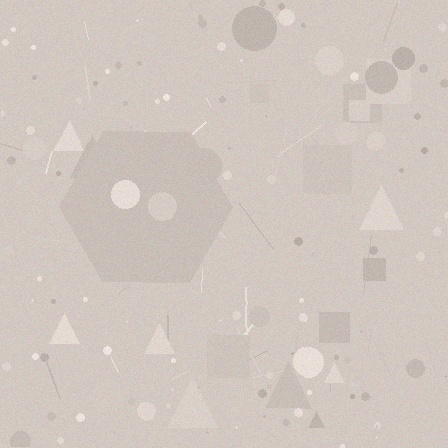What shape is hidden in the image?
A hexagon is hidden in the image.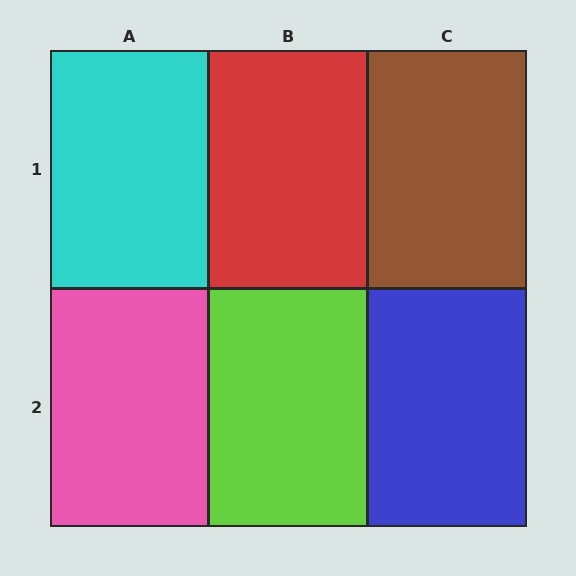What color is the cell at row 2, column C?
Blue.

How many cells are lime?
1 cell is lime.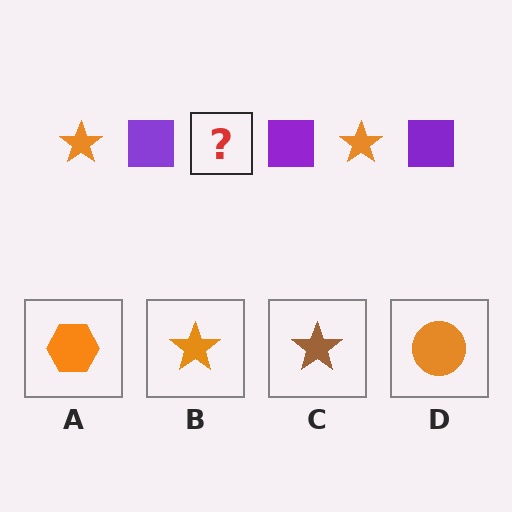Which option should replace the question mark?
Option B.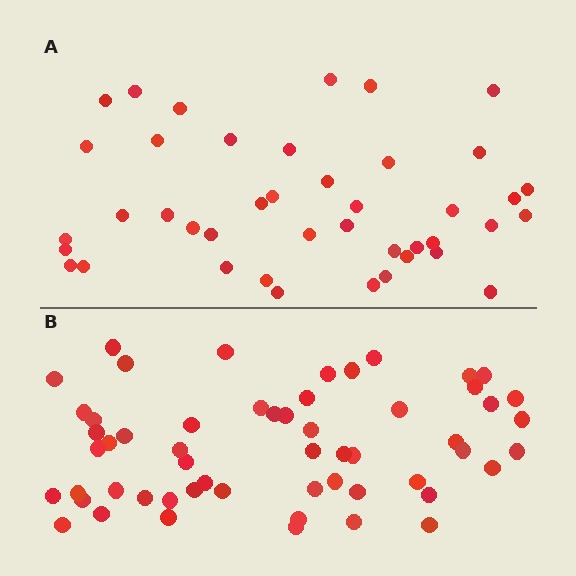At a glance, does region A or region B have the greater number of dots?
Region B (the bottom region) has more dots.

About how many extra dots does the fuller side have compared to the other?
Region B has approximately 15 more dots than region A.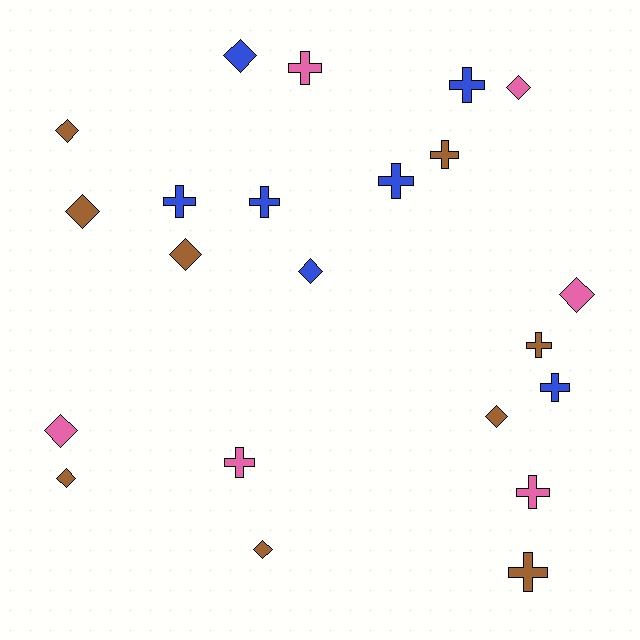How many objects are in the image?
There are 22 objects.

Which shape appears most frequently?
Diamond, with 11 objects.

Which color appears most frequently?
Brown, with 9 objects.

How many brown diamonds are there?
There are 6 brown diamonds.